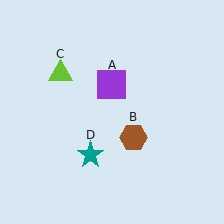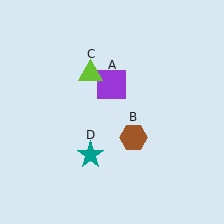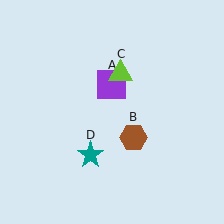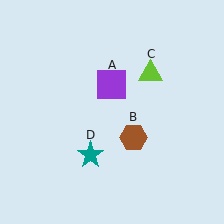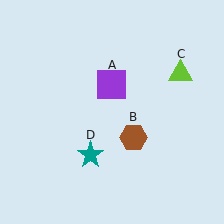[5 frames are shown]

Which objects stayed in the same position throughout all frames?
Purple square (object A) and brown hexagon (object B) and teal star (object D) remained stationary.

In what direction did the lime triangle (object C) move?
The lime triangle (object C) moved right.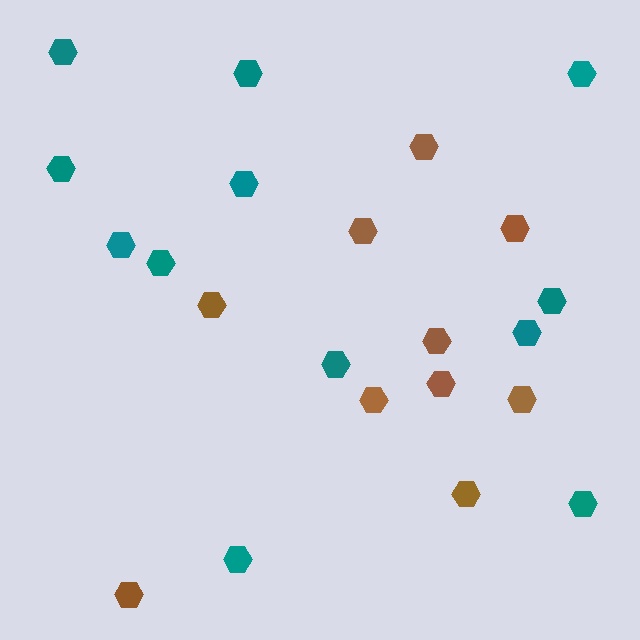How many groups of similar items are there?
There are 2 groups: one group of teal hexagons (12) and one group of brown hexagons (10).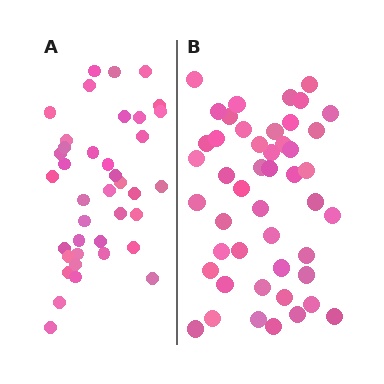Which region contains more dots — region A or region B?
Region B (the right region) has more dots.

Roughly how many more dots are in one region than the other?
Region B has roughly 8 or so more dots than region A.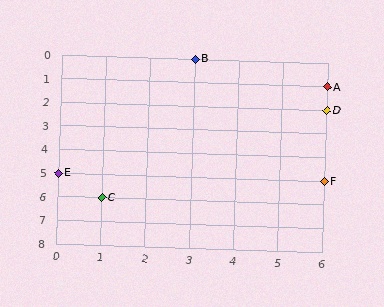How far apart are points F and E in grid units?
Points F and E are 6 columns apart.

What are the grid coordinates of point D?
Point D is at grid coordinates (6, 2).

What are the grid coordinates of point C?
Point C is at grid coordinates (1, 6).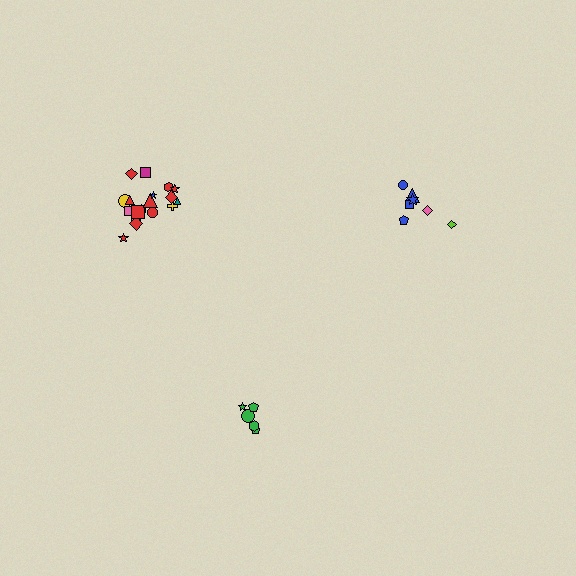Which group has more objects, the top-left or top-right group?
The top-left group.